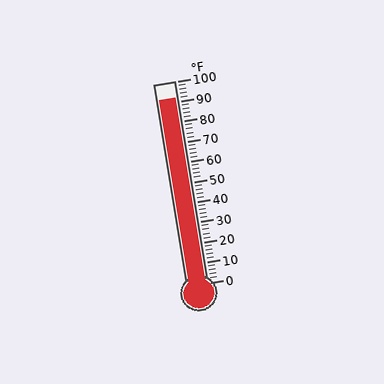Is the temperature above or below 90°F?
The temperature is above 90°F.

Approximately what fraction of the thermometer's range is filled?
The thermometer is filled to approximately 90% of its range.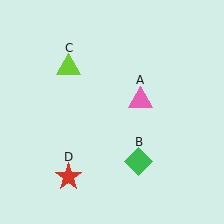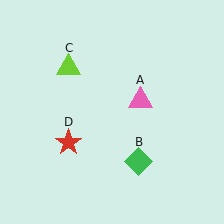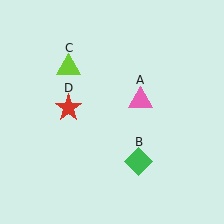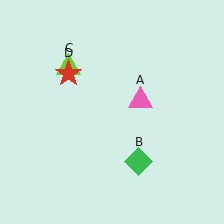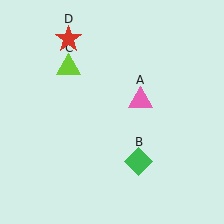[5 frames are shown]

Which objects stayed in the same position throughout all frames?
Pink triangle (object A) and green diamond (object B) and lime triangle (object C) remained stationary.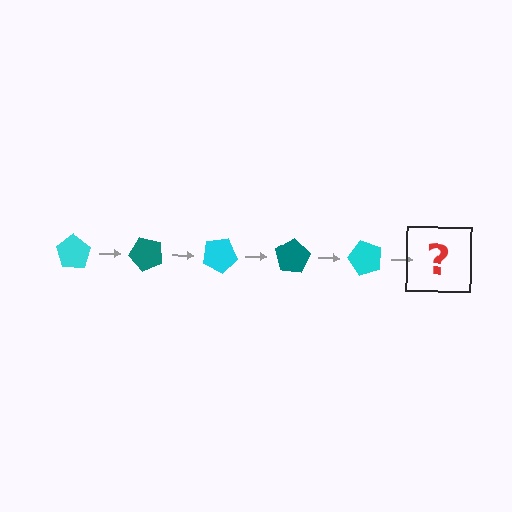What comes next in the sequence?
The next element should be a teal pentagon, rotated 250 degrees from the start.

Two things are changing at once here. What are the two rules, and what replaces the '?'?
The two rules are that it rotates 50 degrees each step and the color cycles through cyan and teal. The '?' should be a teal pentagon, rotated 250 degrees from the start.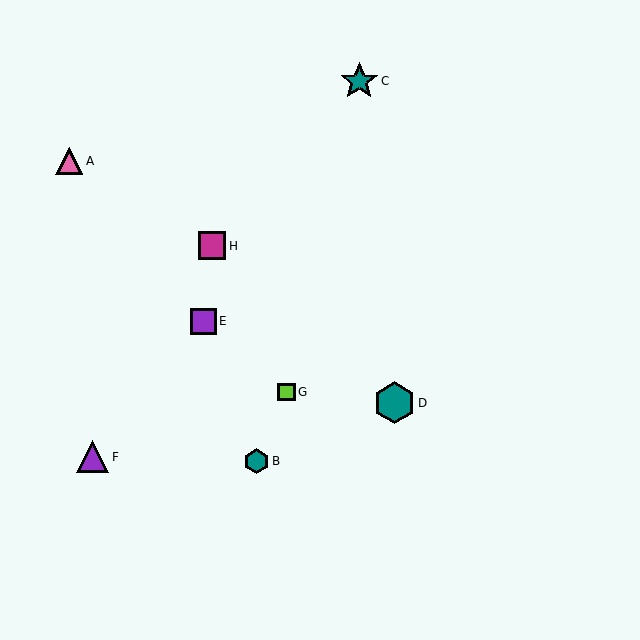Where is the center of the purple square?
The center of the purple square is at (204, 321).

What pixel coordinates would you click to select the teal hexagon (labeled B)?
Click at (256, 461) to select the teal hexagon B.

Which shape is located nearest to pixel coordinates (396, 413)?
The teal hexagon (labeled D) at (394, 403) is nearest to that location.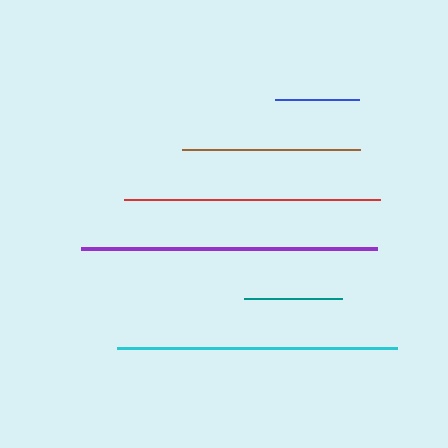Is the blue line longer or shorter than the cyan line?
The cyan line is longer than the blue line.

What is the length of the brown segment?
The brown segment is approximately 178 pixels long.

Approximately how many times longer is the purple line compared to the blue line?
The purple line is approximately 3.5 times the length of the blue line.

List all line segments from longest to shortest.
From longest to shortest: purple, cyan, red, brown, teal, blue.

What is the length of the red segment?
The red segment is approximately 256 pixels long.